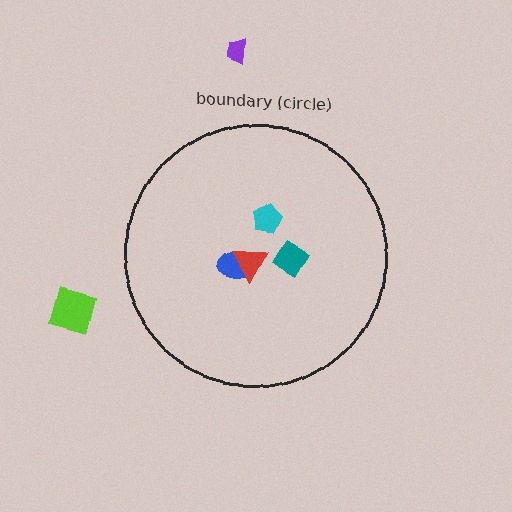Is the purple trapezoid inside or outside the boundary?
Outside.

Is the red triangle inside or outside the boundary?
Inside.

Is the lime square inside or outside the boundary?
Outside.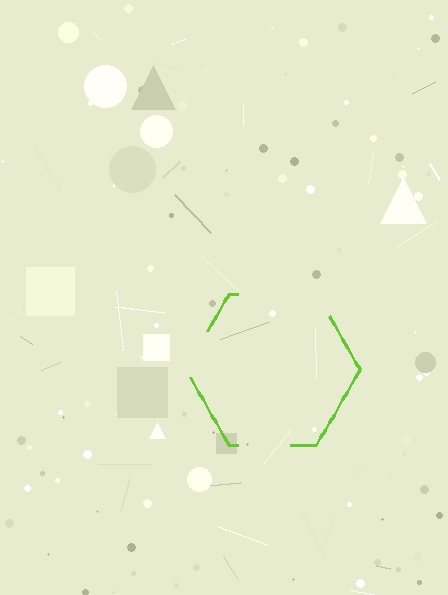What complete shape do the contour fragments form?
The contour fragments form a hexagon.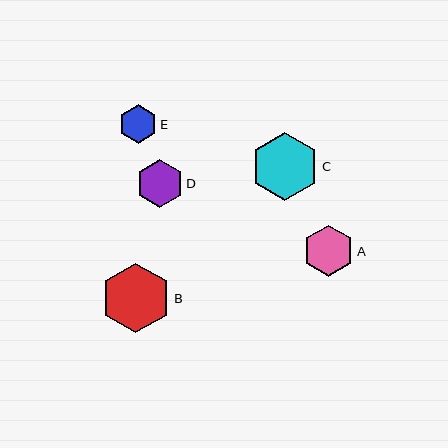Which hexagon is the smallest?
Hexagon E is the smallest with a size of approximately 38 pixels.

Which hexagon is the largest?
Hexagon B is the largest with a size of approximately 70 pixels.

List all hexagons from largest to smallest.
From largest to smallest: B, C, A, D, E.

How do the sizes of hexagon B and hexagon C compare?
Hexagon B and hexagon C are approximately the same size.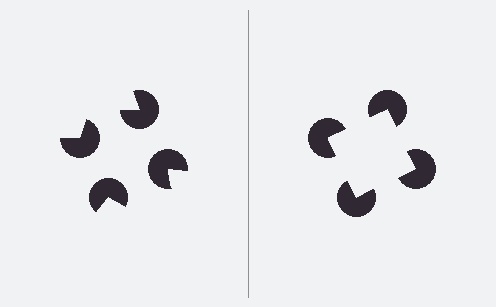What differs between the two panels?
The pac-man discs are positioned identically on both sides; only the wedge orientations differ. On the right they align to a square; on the left they are misaligned.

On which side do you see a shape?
An illusory square appears on the right side. On the left side the wedge cuts are rotated, so no coherent shape forms.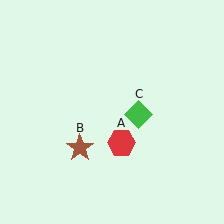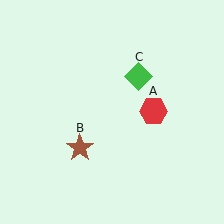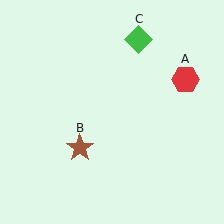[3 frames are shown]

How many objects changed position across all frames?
2 objects changed position: red hexagon (object A), green diamond (object C).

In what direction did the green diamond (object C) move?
The green diamond (object C) moved up.